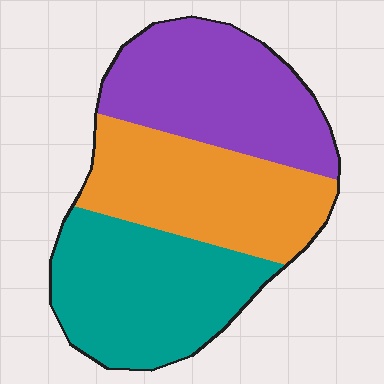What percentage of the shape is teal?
Teal covers about 35% of the shape.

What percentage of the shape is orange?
Orange takes up about one third (1/3) of the shape.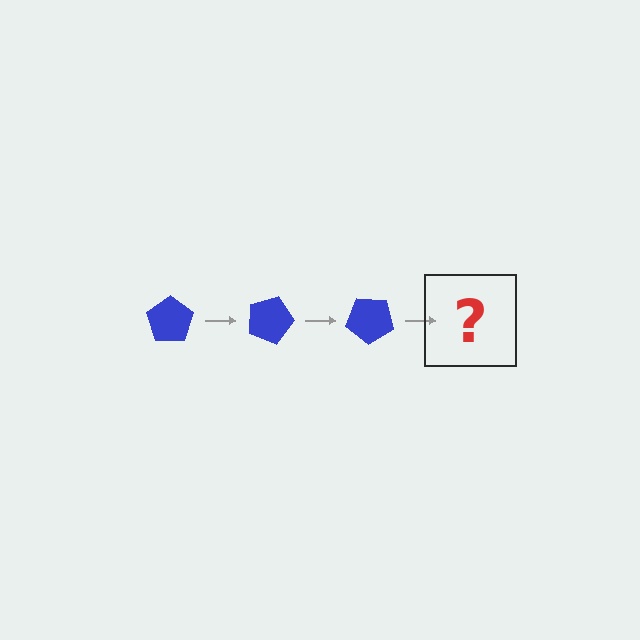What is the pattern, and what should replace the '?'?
The pattern is that the pentagon rotates 20 degrees each step. The '?' should be a blue pentagon rotated 60 degrees.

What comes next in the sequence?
The next element should be a blue pentagon rotated 60 degrees.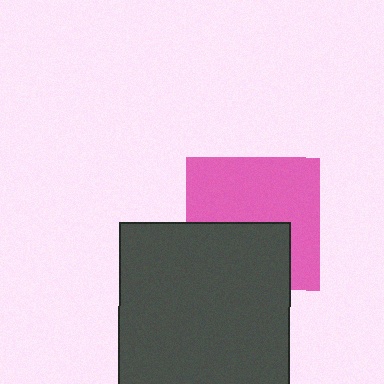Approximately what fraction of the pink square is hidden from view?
Roughly 41% of the pink square is hidden behind the dark gray square.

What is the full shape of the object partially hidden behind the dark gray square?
The partially hidden object is a pink square.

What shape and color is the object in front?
The object in front is a dark gray square.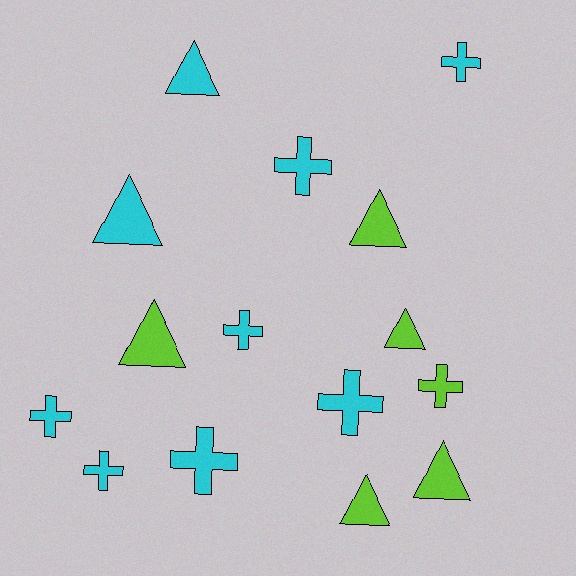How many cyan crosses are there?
There are 7 cyan crosses.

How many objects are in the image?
There are 15 objects.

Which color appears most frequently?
Cyan, with 9 objects.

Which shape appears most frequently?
Cross, with 8 objects.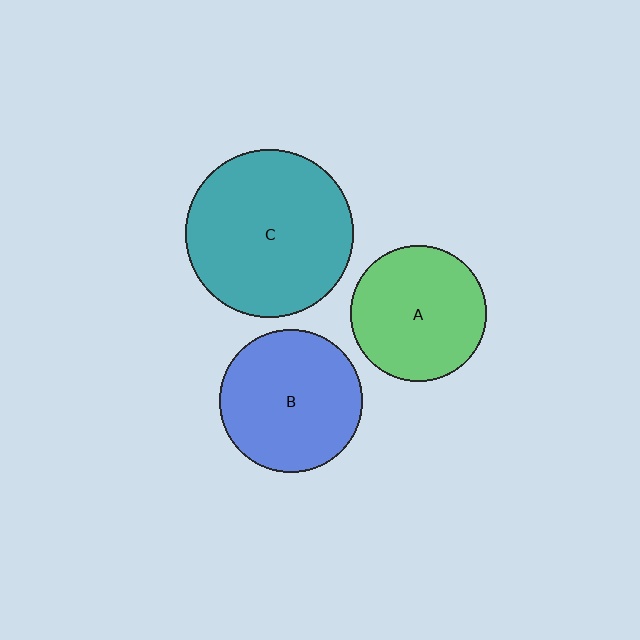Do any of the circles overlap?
No, none of the circles overlap.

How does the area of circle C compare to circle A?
Approximately 1.5 times.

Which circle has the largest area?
Circle C (teal).